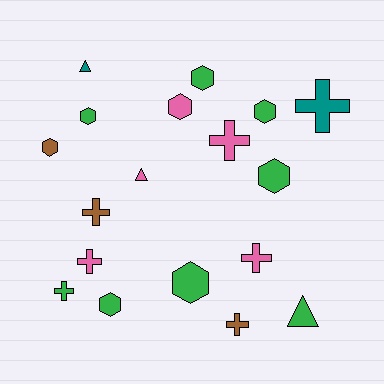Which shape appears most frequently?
Hexagon, with 8 objects.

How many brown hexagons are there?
There is 1 brown hexagon.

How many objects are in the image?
There are 18 objects.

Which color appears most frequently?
Green, with 8 objects.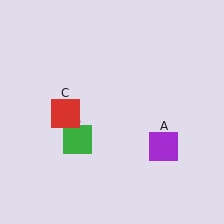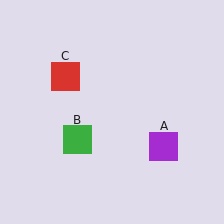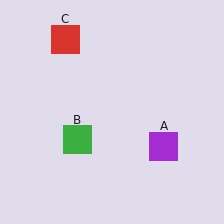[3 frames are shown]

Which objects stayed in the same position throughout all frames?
Purple square (object A) and green square (object B) remained stationary.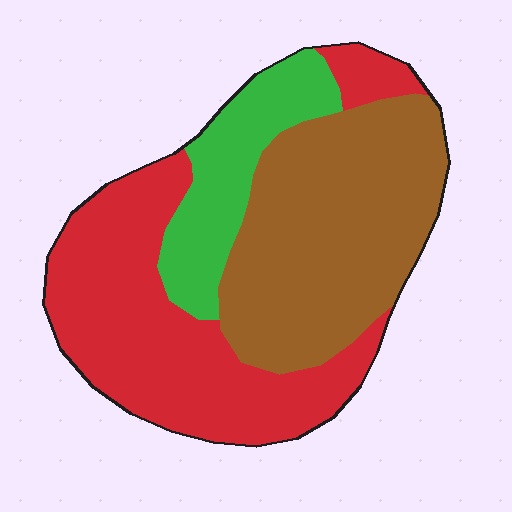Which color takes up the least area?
Green, at roughly 15%.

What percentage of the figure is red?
Red takes up between a quarter and a half of the figure.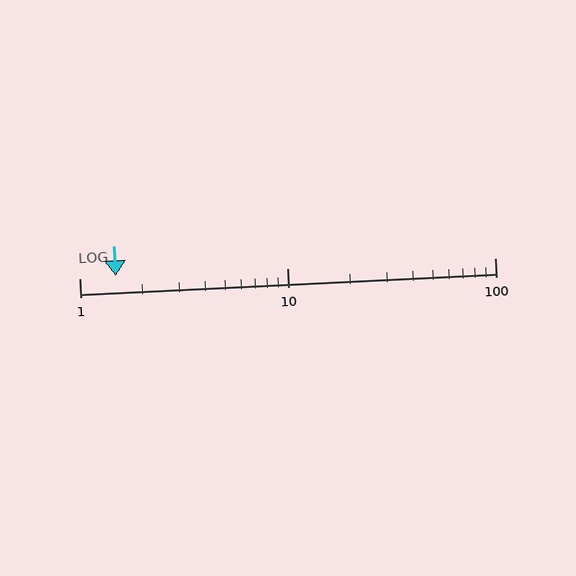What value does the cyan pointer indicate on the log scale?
The pointer indicates approximately 1.5.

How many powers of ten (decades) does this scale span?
The scale spans 2 decades, from 1 to 100.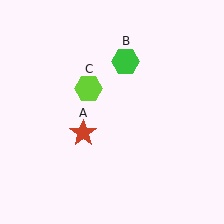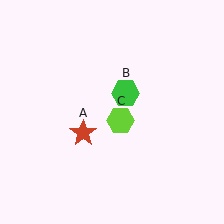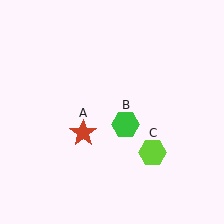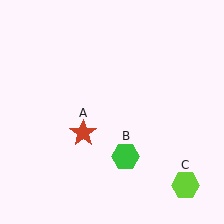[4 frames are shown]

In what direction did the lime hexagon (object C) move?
The lime hexagon (object C) moved down and to the right.